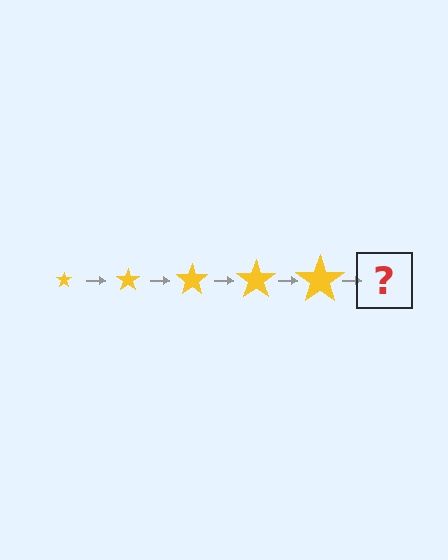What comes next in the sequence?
The next element should be a yellow star, larger than the previous one.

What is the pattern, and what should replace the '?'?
The pattern is that the star gets progressively larger each step. The '?' should be a yellow star, larger than the previous one.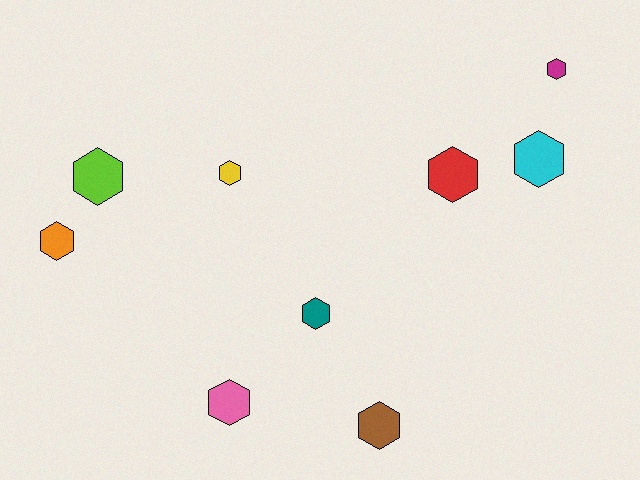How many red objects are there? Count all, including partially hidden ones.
There is 1 red object.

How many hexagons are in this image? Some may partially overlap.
There are 9 hexagons.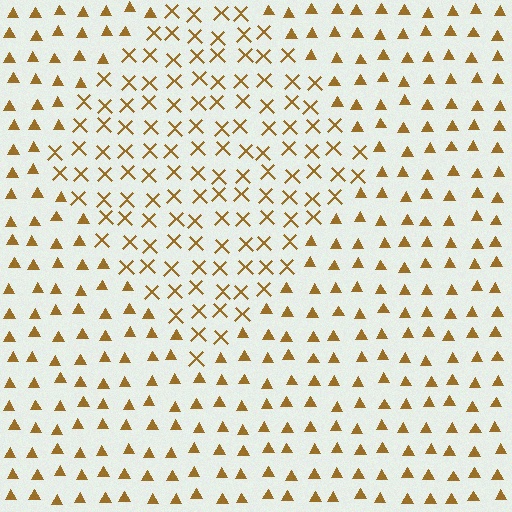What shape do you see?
I see a diamond.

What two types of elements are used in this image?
The image uses X marks inside the diamond region and triangles outside it.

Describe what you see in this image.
The image is filled with small brown elements arranged in a uniform grid. A diamond-shaped region contains X marks, while the surrounding area contains triangles. The boundary is defined purely by the change in element shape.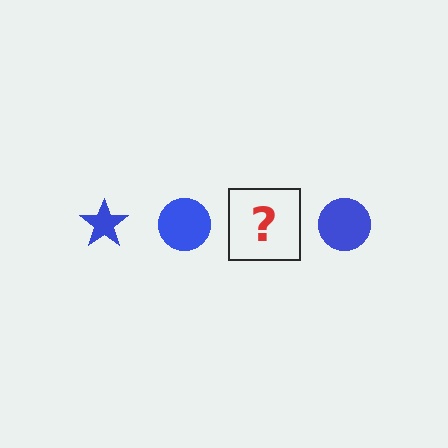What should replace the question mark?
The question mark should be replaced with a blue star.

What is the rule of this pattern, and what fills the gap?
The rule is that the pattern cycles through star, circle shapes in blue. The gap should be filled with a blue star.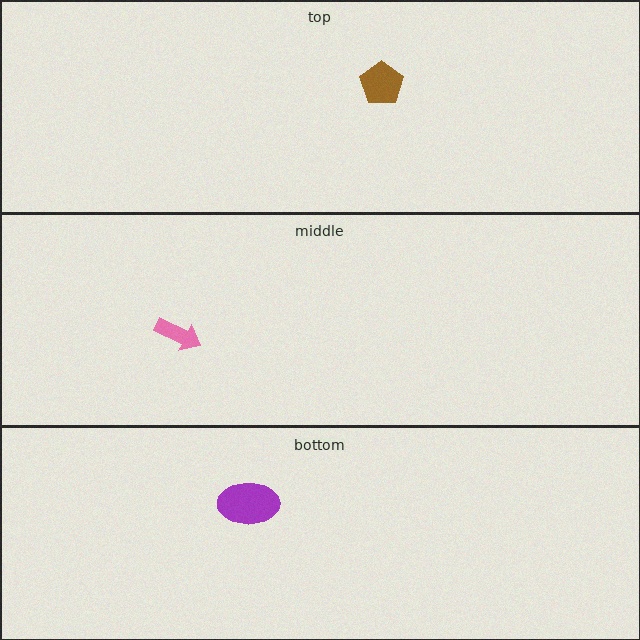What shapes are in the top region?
The brown pentagon.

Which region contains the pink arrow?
The middle region.